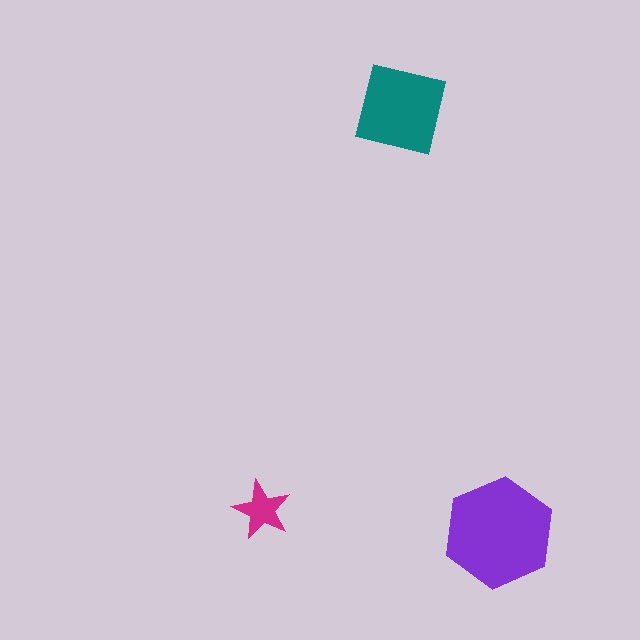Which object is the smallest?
The magenta star.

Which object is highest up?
The teal square is topmost.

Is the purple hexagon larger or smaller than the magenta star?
Larger.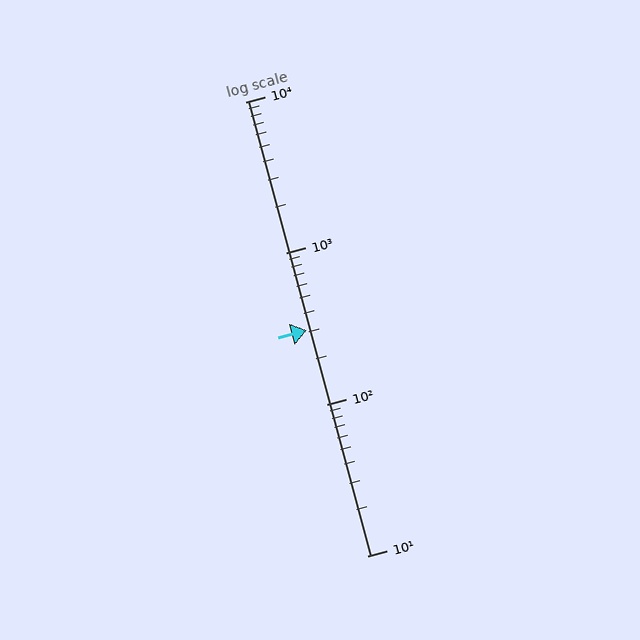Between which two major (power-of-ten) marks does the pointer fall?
The pointer is between 100 and 1000.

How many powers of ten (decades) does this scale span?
The scale spans 3 decades, from 10 to 10000.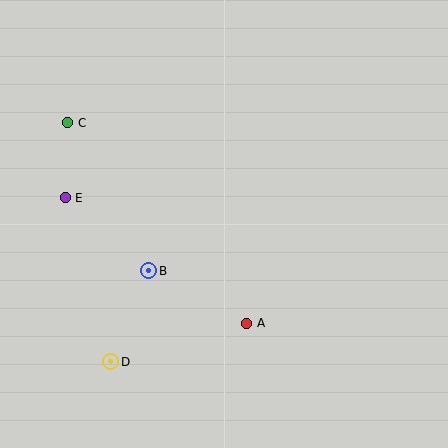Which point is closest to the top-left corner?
Point C is closest to the top-left corner.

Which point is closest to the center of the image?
Point B at (149, 271) is closest to the center.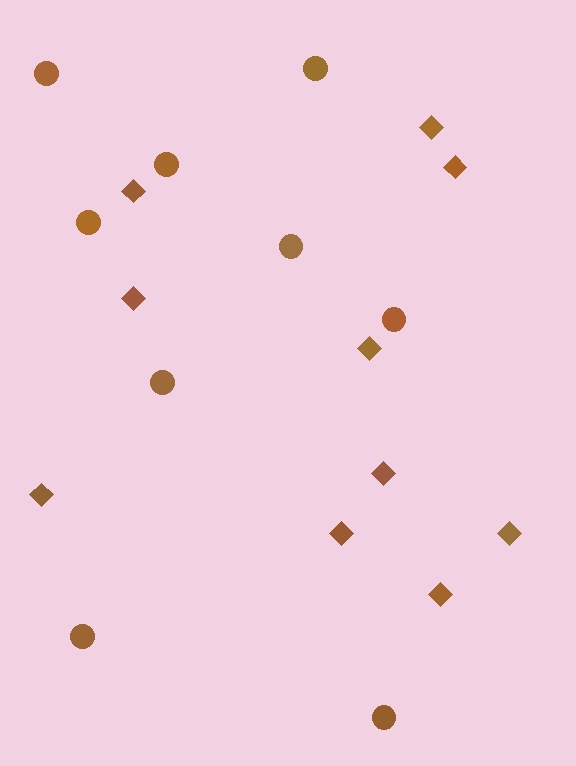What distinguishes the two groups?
There are 2 groups: one group of circles (9) and one group of diamonds (10).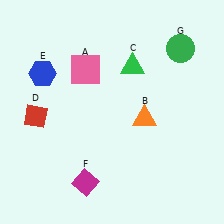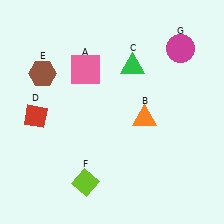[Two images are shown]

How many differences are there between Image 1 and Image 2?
There are 3 differences between the two images.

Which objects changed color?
E changed from blue to brown. F changed from magenta to lime. G changed from green to magenta.